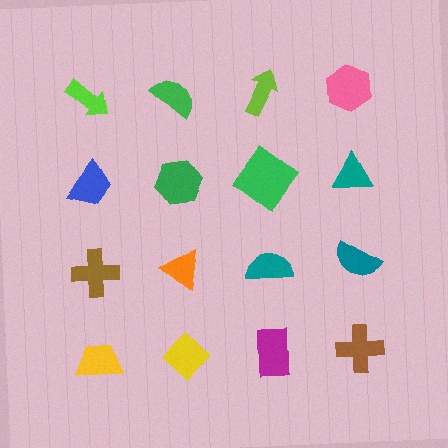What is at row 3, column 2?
An orange triangle.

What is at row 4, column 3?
A magenta rectangle.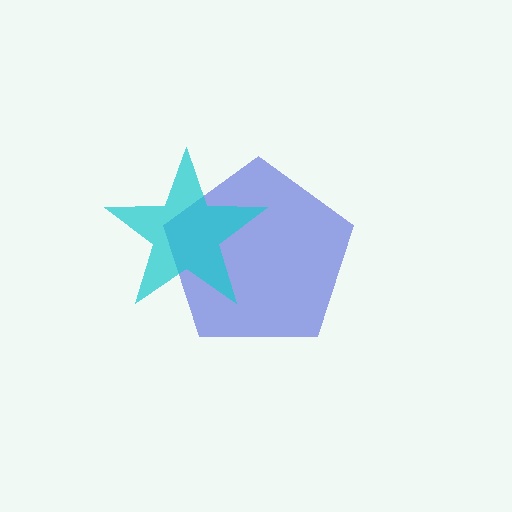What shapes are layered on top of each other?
The layered shapes are: a blue pentagon, a cyan star.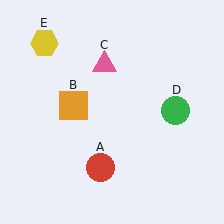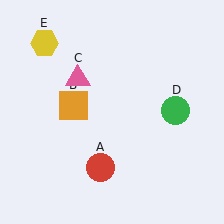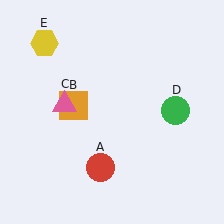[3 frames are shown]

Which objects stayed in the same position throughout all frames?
Red circle (object A) and orange square (object B) and green circle (object D) and yellow hexagon (object E) remained stationary.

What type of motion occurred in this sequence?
The pink triangle (object C) rotated counterclockwise around the center of the scene.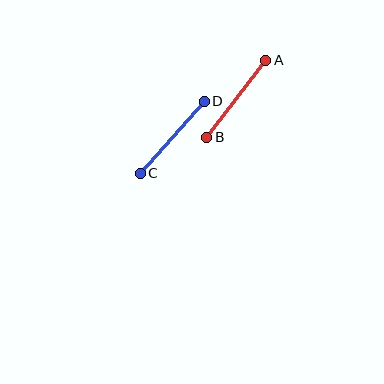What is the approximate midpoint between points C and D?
The midpoint is at approximately (172, 137) pixels.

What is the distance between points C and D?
The distance is approximately 96 pixels.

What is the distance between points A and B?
The distance is approximately 97 pixels.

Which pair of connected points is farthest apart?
Points A and B are farthest apart.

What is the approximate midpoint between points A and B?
The midpoint is at approximately (236, 99) pixels.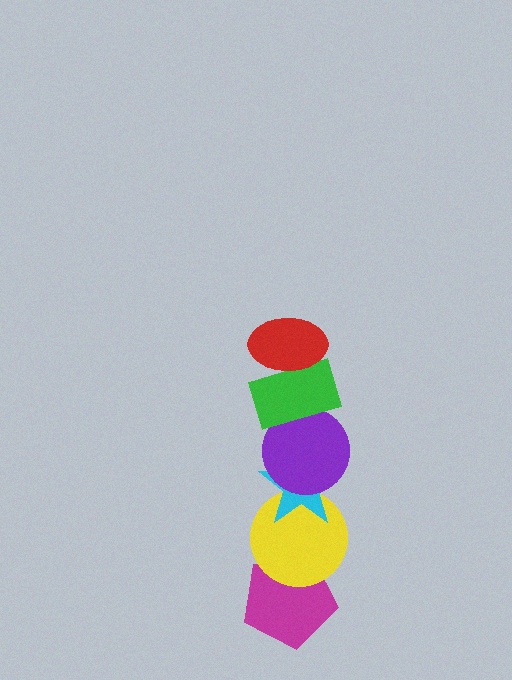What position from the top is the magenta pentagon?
The magenta pentagon is 6th from the top.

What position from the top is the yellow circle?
The yellow circle is 5th from the top.